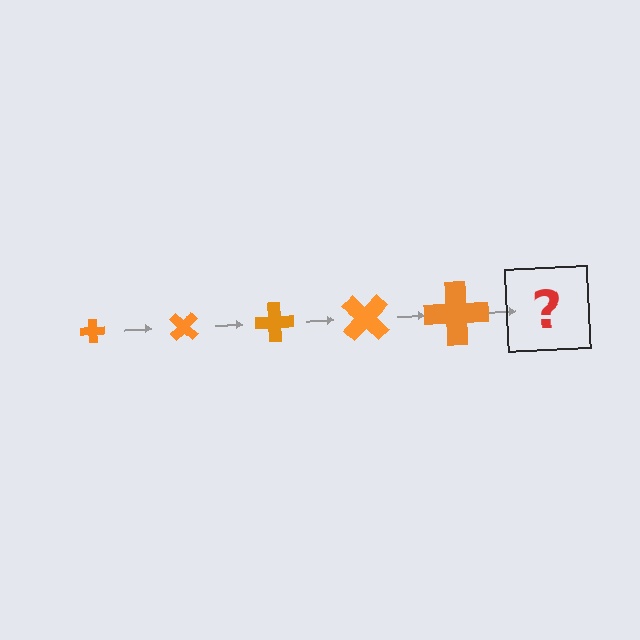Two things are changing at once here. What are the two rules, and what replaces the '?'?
The two rules are that the cross grows larger each step and it rotates 45 degrees each step. The '?' should be a cross, larger than the previous one and rotated 225 degrees from the start.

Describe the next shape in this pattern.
It should be a cross, larger than the previous one and rotated 225 degrees from the start.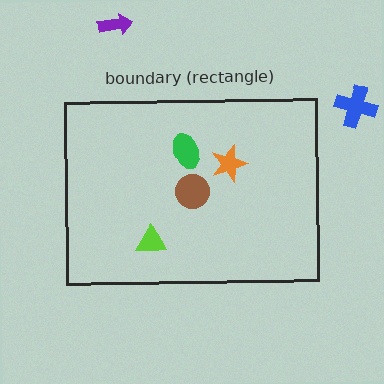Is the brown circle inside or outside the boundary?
Inside.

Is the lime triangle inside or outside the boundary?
Inside.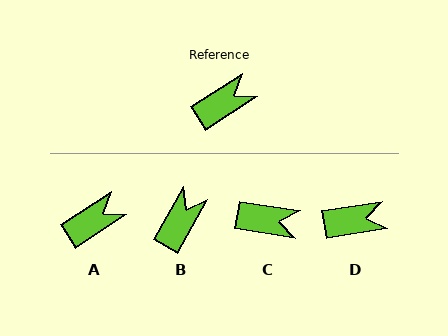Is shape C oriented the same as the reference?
No, it is off by about 42 degrees.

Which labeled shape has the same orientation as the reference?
A.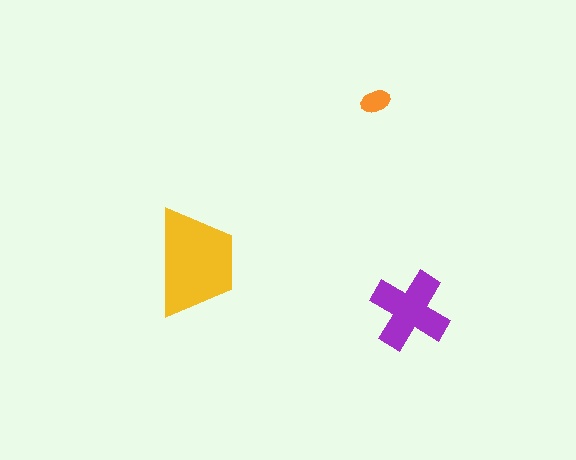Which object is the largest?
The yellow trapezoid.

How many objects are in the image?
There are 3 objects in the image.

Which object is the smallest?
The orange ellipse.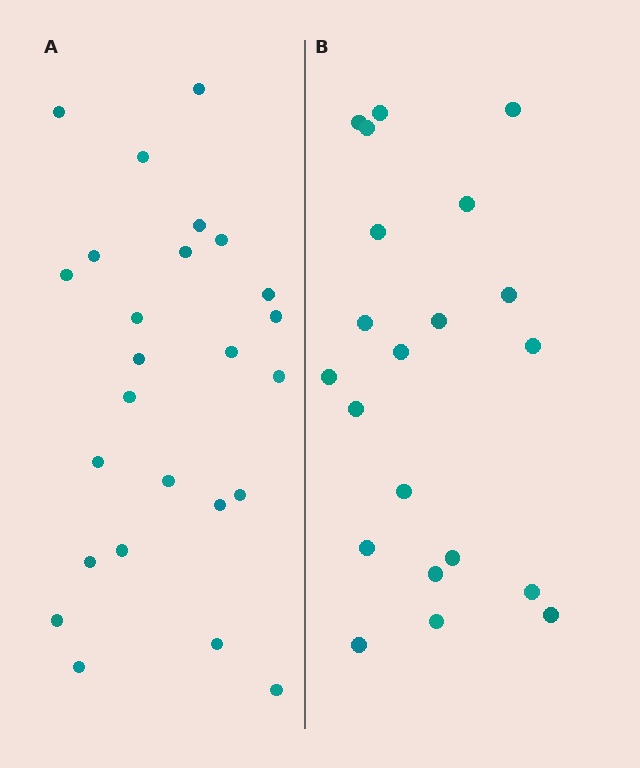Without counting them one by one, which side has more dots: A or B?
Region A (the left region) has more dots.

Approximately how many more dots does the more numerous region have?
Region A has about 4 more dots than region B.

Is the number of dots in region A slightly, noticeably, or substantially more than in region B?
Region A has only slightly more — the two regions are fairly close. The ratio is roughly 1.2 to 1.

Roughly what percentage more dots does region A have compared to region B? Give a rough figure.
About 20% more.